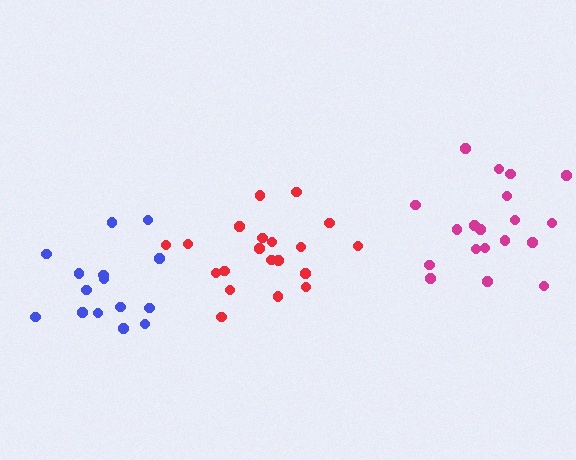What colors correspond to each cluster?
The clusters are colored: red, magenta, blue.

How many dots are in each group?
Group 1: 20 dots, Group 2: 19 dots, Group 3: 15 dots (54 total).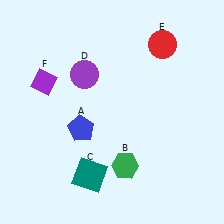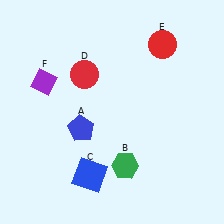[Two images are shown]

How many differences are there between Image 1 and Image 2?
There are 2 differences between the two images.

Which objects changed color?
C changed from teal to blue. D changed from purple to red.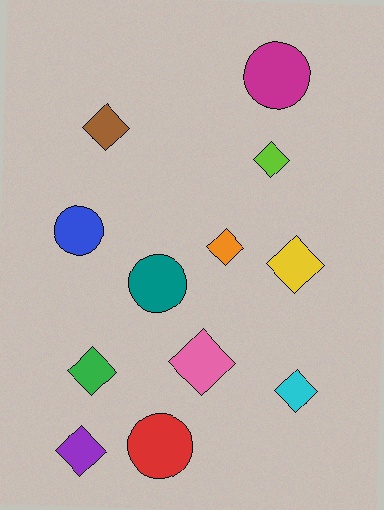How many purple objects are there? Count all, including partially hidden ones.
There is 1 purple object.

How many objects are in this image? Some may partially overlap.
There are 12 objects.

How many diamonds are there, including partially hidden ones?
There are 8 diamonds.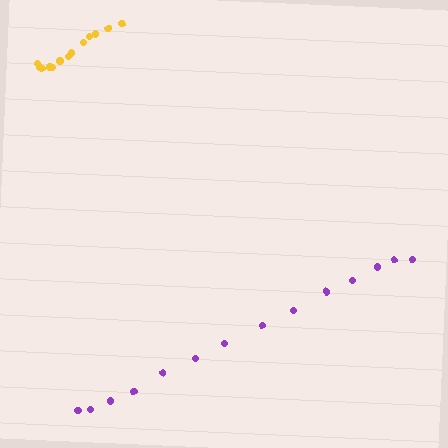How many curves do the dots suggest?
There are 2 distinct paths.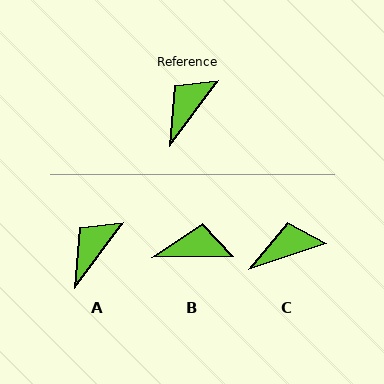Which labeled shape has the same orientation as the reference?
A.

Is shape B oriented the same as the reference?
No, it is off by about 53 degrees.